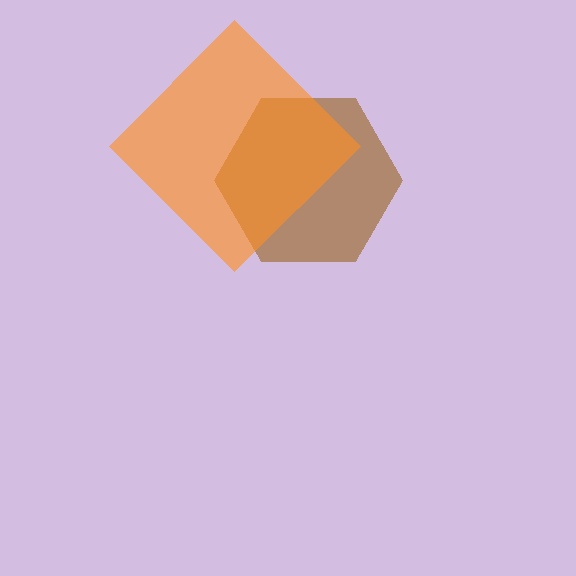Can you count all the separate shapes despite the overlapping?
Yes, there are 2 separate shapes.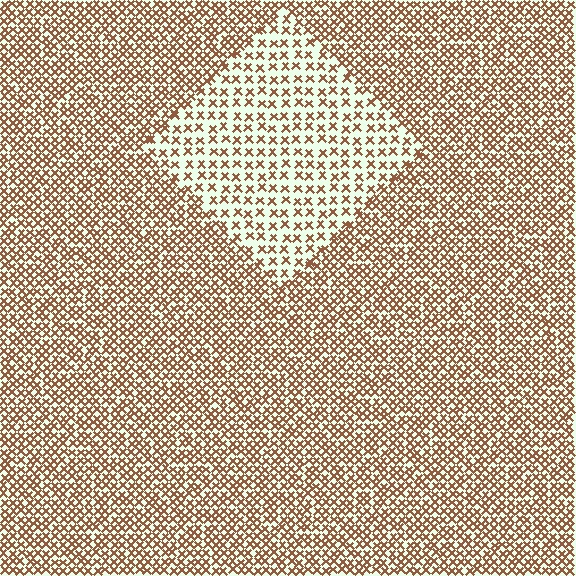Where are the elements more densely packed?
The elements are more densely packed outside the diamond boundary.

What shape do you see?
I see a diamond.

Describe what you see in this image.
The image contains small brown elements arranged at two different densities. A diamond-shaped region is visible where the elements are less densely packed than the surrounding area.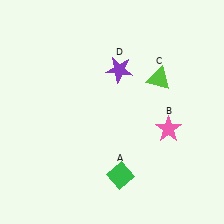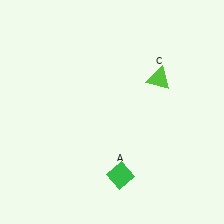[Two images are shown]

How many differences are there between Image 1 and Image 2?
There are 2 differences between the two images.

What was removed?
The pink star (B), the purple star (D) were removed in Image 2.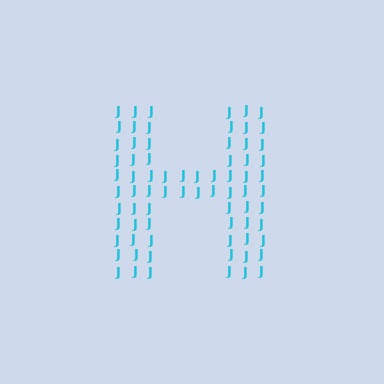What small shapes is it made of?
It is made of small letter J's.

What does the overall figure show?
The overall figure shows the letter H.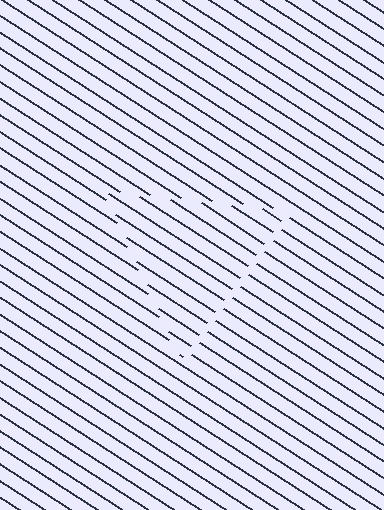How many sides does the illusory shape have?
3 sides — the line-ends trace a triangle.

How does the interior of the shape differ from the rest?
The interior of the shape contains the same grating, shifted by half a period — the contour is defined by the phase discontinuity where line-ends from the inner and outer gratings abut.